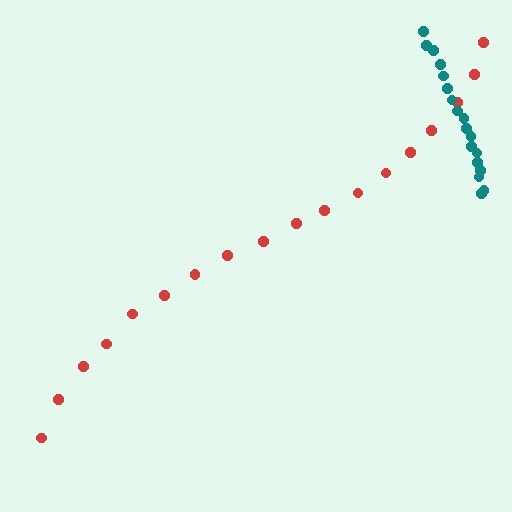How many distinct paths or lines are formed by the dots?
There are 2 distinct paths.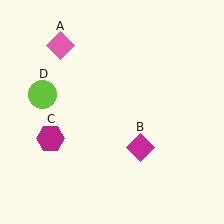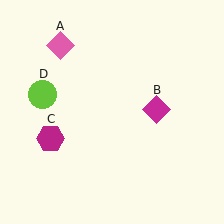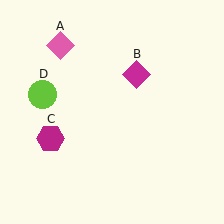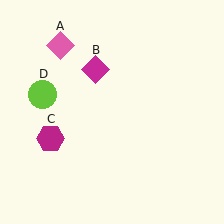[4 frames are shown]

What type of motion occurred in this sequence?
The magenta diamond (object B) rotated counterclockwise around the center of the scene.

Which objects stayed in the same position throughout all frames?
Pink diamond (object A) and magenta hexagon (object C) and lime circle (object D) remained stationary.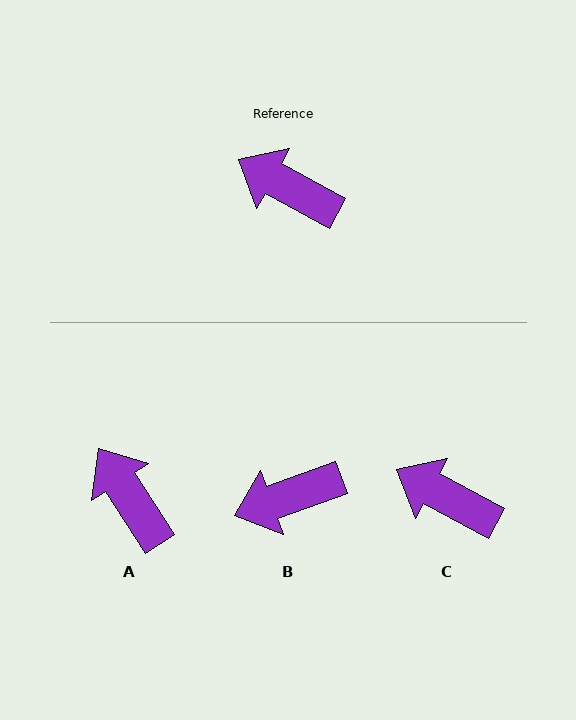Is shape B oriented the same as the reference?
No, it is off by about 48 degrees.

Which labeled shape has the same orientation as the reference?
C.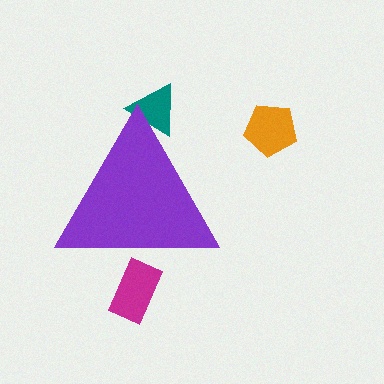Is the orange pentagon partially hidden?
No, the orange pentagon is fully visible.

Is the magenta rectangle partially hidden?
Yes, the magenta rectangle is partially hidden behind the purple triangle.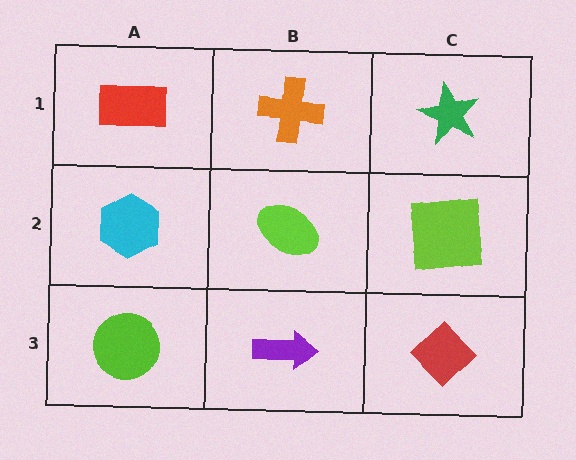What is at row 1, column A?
A red rectangle.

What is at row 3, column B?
A purple arrow.